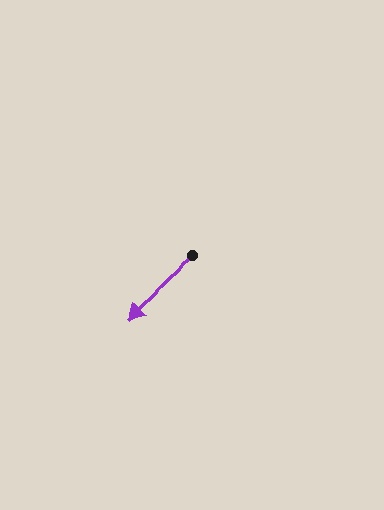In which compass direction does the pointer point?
Southwest.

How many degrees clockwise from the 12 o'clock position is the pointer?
Approximately 227 degrees.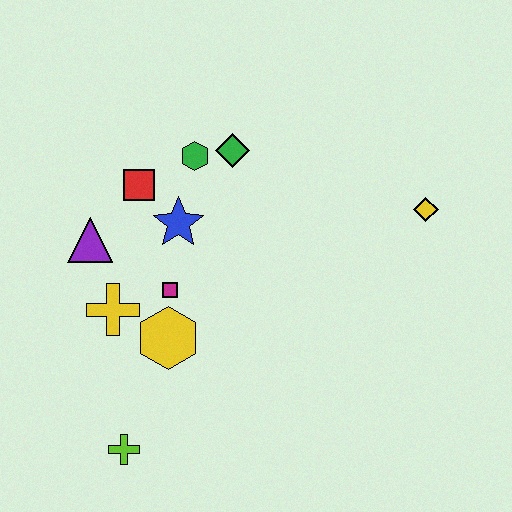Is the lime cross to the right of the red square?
No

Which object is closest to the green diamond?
The green hexagon is closest to the green diamond.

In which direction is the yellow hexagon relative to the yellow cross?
The yellow hexagon is to the right of the yellow cross.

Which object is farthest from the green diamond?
The lime cross is farthest from the green diamond.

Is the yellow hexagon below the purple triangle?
Yes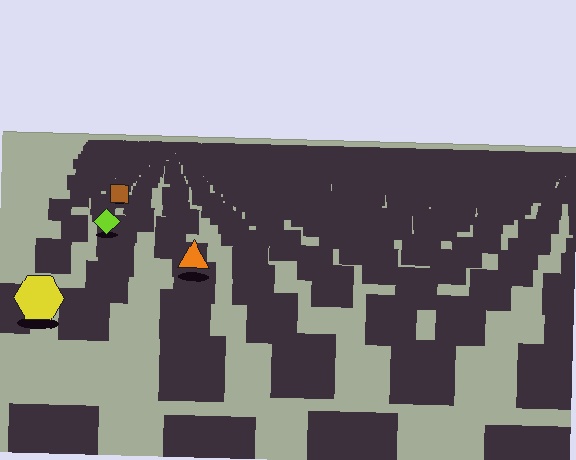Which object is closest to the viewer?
The yellow hexagon is closest. The texture marks near it are larger and more spread out.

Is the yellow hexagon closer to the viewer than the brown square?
Yes. The yellow hexagon is closer — you can tell from the texture gradient: the ground texture is coarser near it.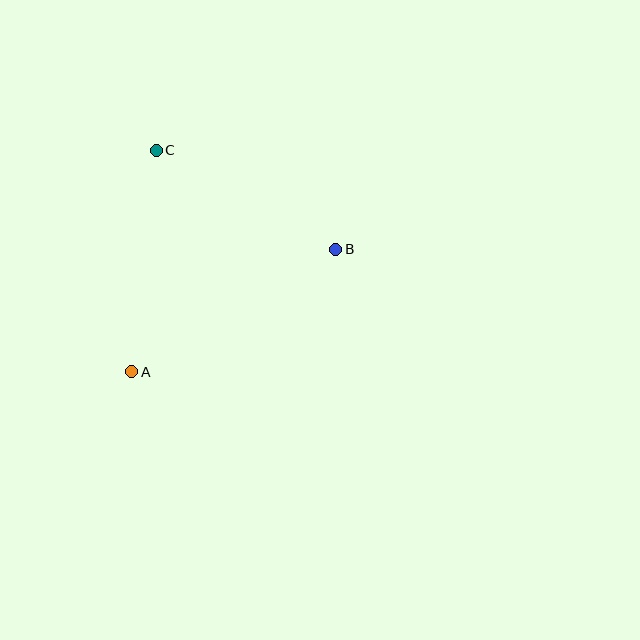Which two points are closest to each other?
Points B and C are closest to each other.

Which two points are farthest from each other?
Points A and B are farthest from each other.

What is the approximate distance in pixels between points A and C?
The distance between A and C is approximately 223 pixels.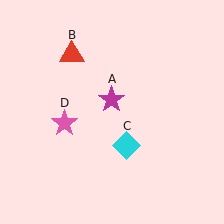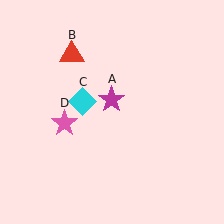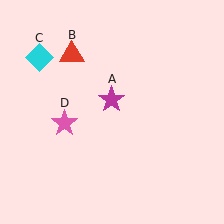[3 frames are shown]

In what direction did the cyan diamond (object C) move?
The cyan diamond (object C) moved up and to the left.